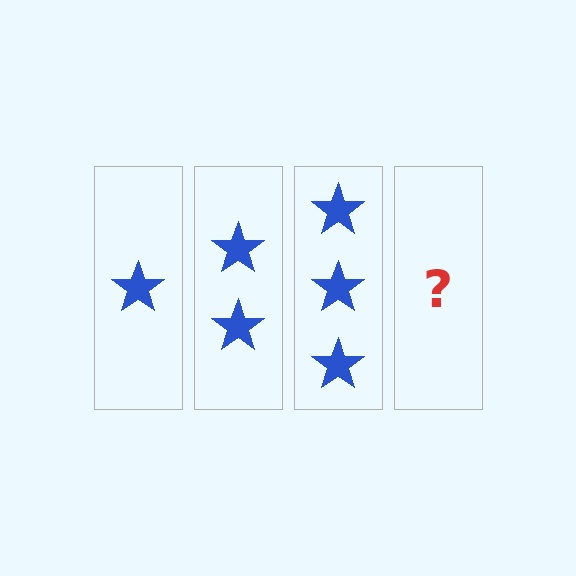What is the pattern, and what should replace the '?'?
The pattern is that each step adds one more star. The '?' should be 4 stars.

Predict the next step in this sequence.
The next step is 4 stars.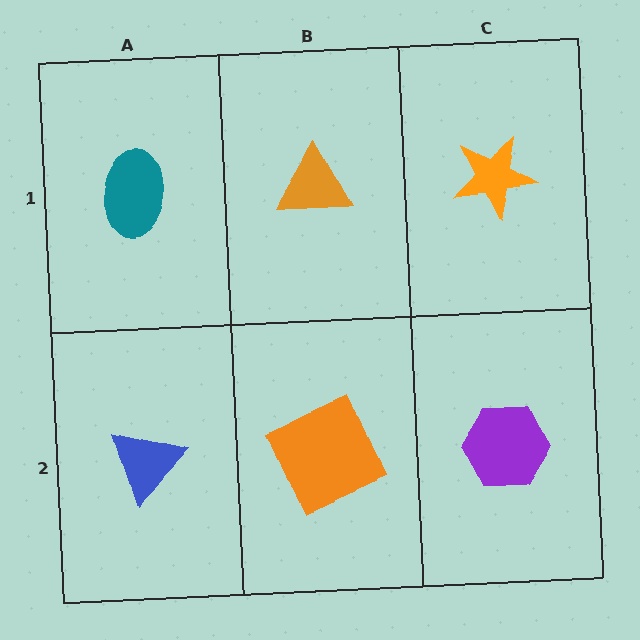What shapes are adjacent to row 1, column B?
An orange square (row 2, column B), a teal ellipse (row 1, column A), an orange star (row 1, column C).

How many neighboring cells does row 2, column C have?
2.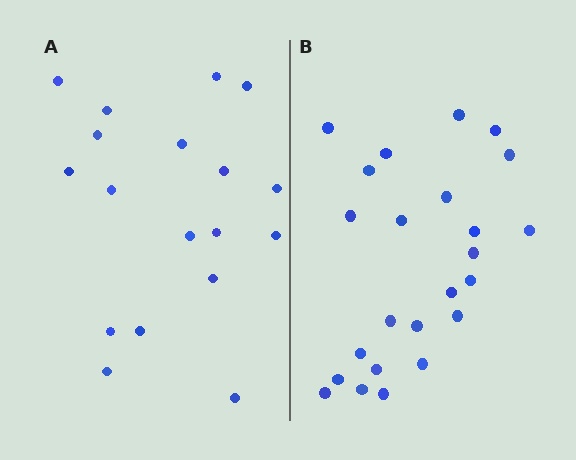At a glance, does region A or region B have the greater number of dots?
Region B (the right region) has more dots.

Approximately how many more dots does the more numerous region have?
Region B has about 6 more dots than region A.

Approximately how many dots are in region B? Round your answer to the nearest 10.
About 20 dots. (The exact count is 24, which rounds to 20.)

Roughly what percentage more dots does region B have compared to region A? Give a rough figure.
About 35% more.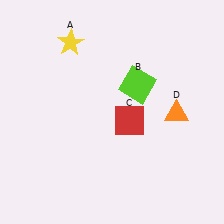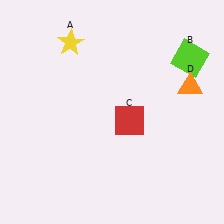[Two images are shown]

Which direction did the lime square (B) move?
The lime square (B) moved right.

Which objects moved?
The objects that moved are: the lime square (B), the orange triangle (D).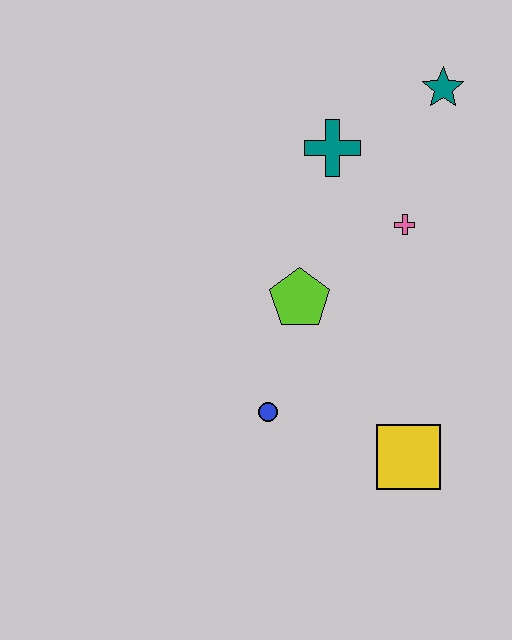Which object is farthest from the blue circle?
The teal star is farthest from the blue circle.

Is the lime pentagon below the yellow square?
No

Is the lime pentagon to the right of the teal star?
No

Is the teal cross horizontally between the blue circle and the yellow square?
Yes